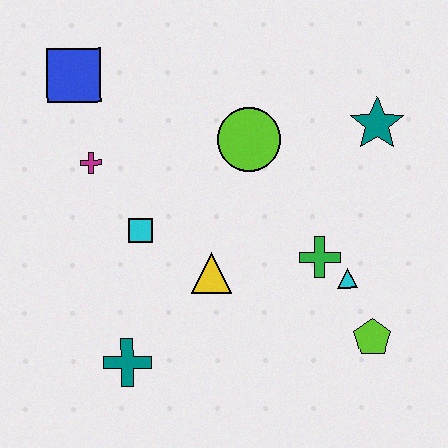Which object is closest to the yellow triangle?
The cyan square is closest to the yellow triangle.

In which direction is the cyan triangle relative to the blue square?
The cyan triangle is to the right of the blue square.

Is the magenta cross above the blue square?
No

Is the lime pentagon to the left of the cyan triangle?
No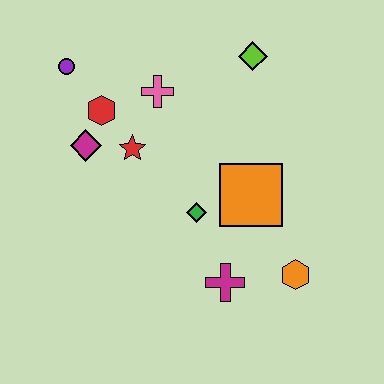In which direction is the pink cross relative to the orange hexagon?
The pink cross is above the orange hexagon.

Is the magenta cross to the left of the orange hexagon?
Yes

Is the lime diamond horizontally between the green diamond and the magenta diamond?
No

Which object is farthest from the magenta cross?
The purple circle is farthest from the magenta cross.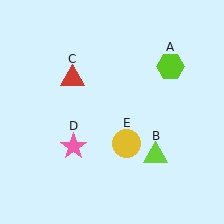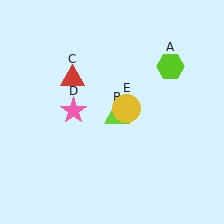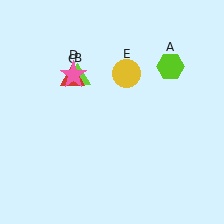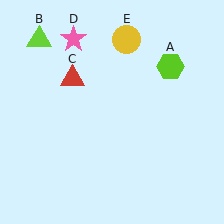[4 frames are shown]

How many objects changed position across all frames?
3 objects changed position: lime triangle (object B), pink star (object D), yellow circle (object E).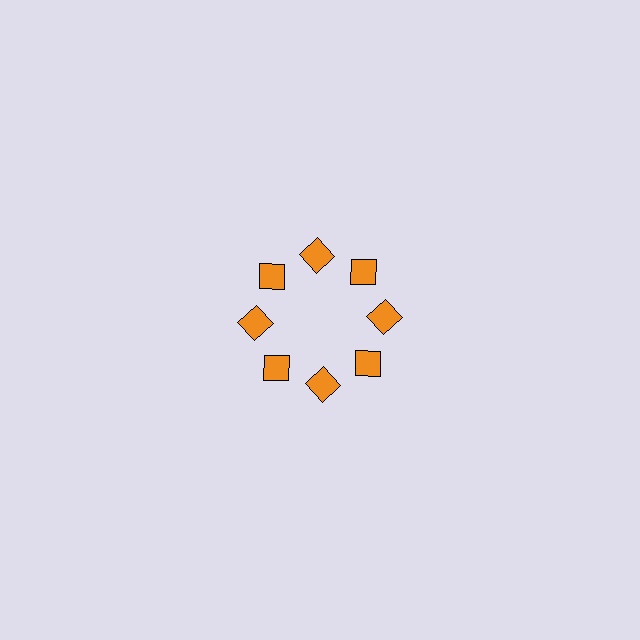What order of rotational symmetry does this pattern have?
This pattern has 8-fold rotational symmetry.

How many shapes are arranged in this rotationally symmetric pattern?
There are 8 shapes, arranged in 8 groups of 1.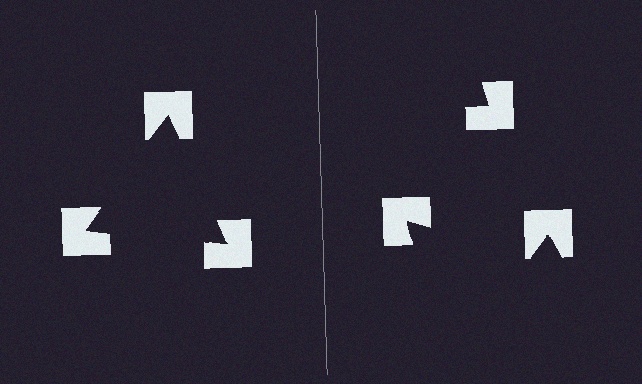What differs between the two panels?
The notched squares are positioned identically on both sides; only the wedge orientations differ. On the left they align to a triangle; on the right they are misaligned.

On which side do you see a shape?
An illusory triangle appears on the left side. On the right side the wedge cuts are rotated, so no coherent shape forms.